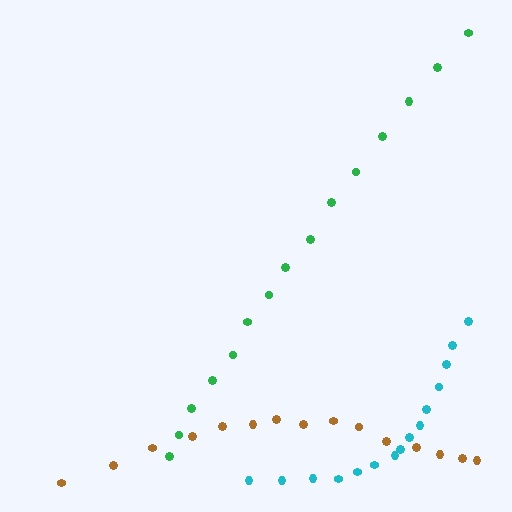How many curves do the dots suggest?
There are 3 distinct paths.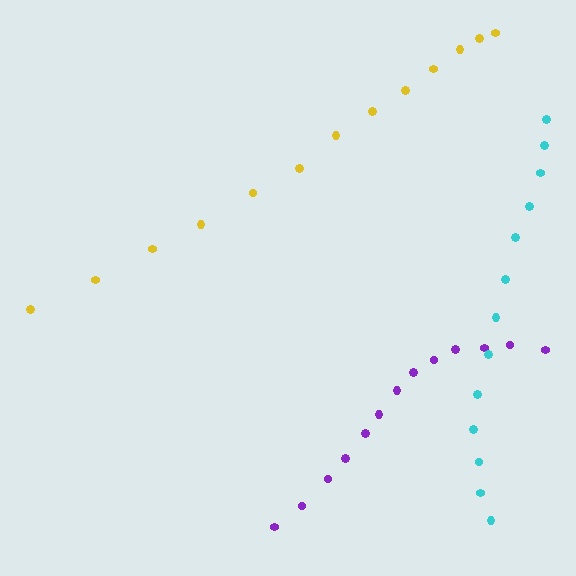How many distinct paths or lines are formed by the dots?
There are 3 distinct paths.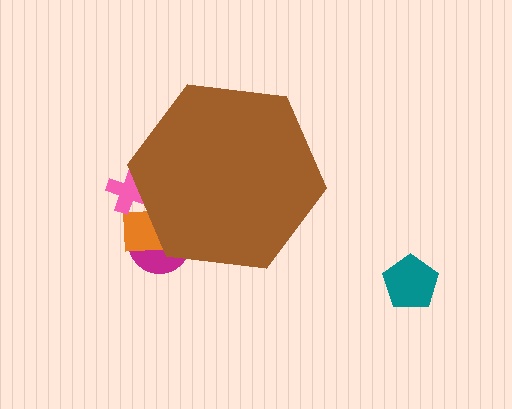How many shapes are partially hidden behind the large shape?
3 shapes are partially hidden.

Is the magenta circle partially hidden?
Yes, the magenta circle is partially hidden behind the brown hexagon.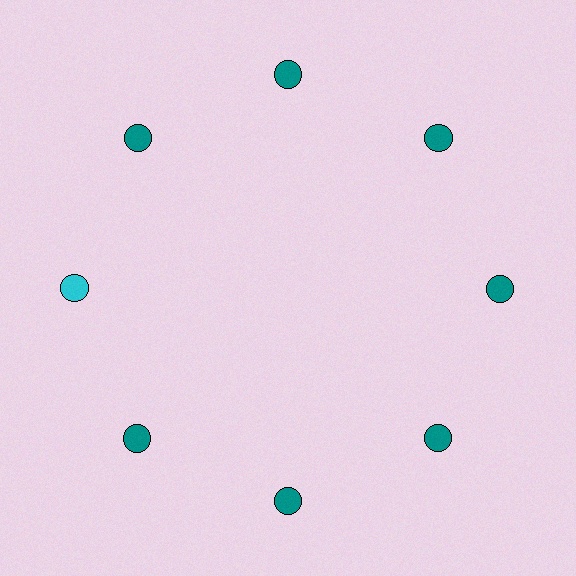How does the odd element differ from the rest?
It has a different color: cyan instead of teal.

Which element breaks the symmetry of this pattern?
The cyan circle at roughly the 9 o'clock position breaks the symmetry. All other shapes are teal circles.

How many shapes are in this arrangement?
There are 8 shapes arranged in a ring pattern.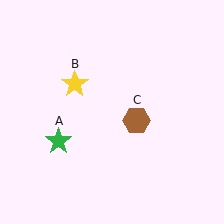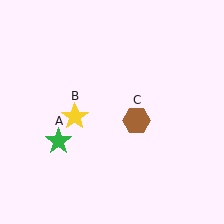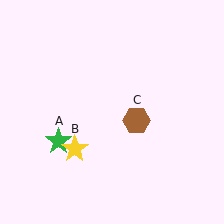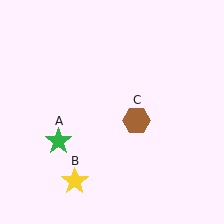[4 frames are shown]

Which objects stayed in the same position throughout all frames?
Green star (object A) and brown hexagon (object C) remained stationary.